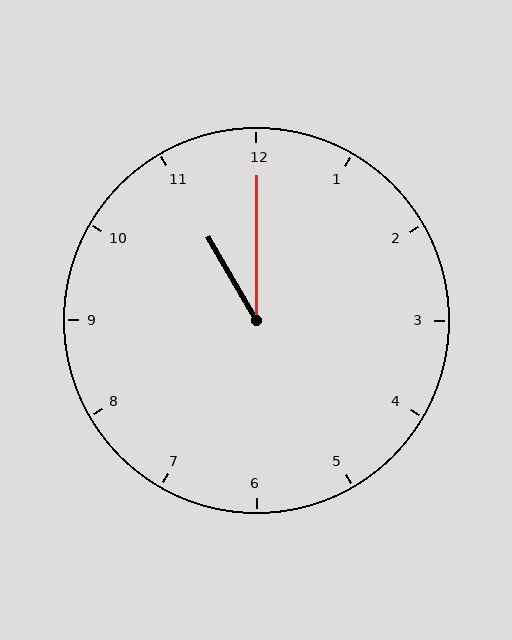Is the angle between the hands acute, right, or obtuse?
It is acute.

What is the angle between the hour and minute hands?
Approximately 30 degrees.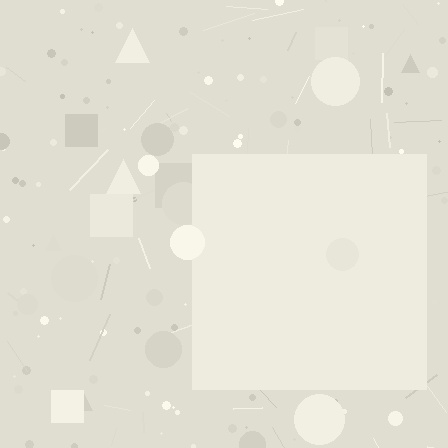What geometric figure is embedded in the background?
A square is embedded in the background.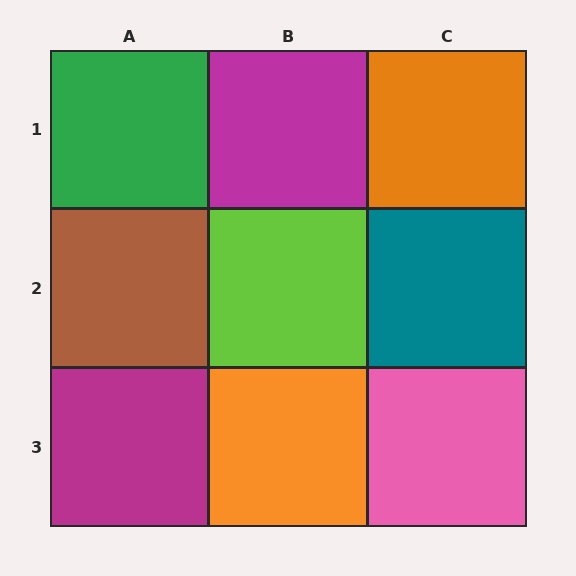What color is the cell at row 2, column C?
Teal.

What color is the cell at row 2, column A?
Brown.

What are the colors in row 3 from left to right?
Magenta, orange, pink.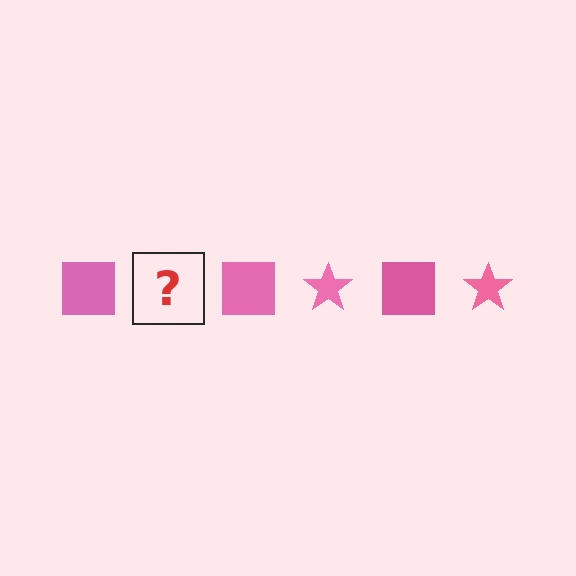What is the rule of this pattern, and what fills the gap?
The rule is that the pattern cycles through square, star shapes in pink. The gap should be filled with a pink star.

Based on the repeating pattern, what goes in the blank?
The blank should be a pink star.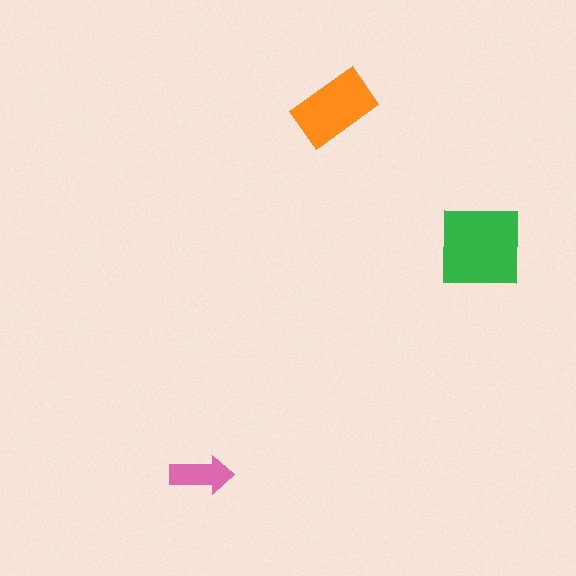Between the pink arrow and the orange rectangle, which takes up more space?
The orange rectangle.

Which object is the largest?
The green square.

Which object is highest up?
The orange rectangle is topmost.